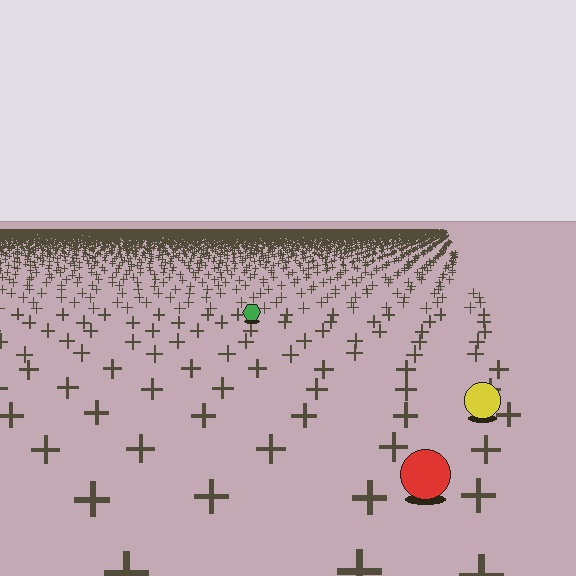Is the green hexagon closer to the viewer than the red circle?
No. The red circle is closer — you can tell from the texture gradient: the ground texture is coarser near it.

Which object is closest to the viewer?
The red circle is closest. The texture marks near it are larger and more spread out.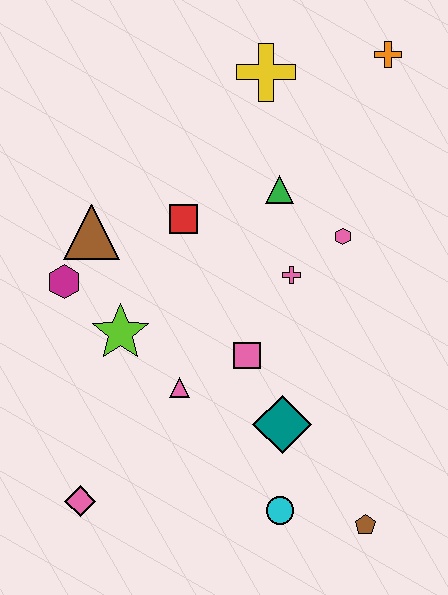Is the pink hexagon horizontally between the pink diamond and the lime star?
No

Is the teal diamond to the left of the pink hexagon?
Yes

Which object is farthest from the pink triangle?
The orange cross is farthest from the pink triangle.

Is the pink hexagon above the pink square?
Yes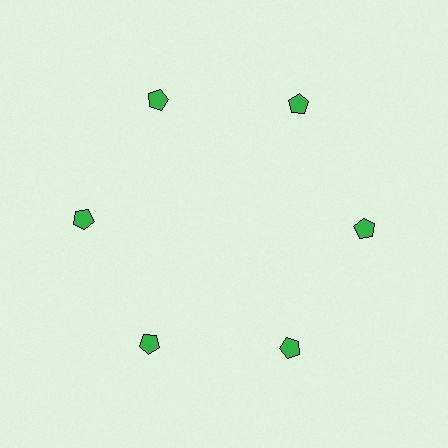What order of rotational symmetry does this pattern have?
This pattern has 6-fold rotational symmetry.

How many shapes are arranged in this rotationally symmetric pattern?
There are 6 shapes, arranged in 6 groups of 1.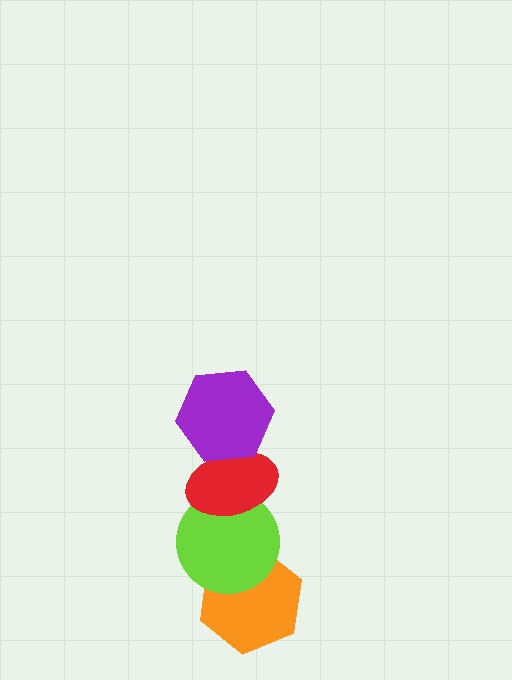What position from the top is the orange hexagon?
The orange hexagon is 4th from the top.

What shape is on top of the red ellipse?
The purple hexagon is on top of the red ellipse.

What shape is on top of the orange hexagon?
The lime circle is on top of the orange hexagon.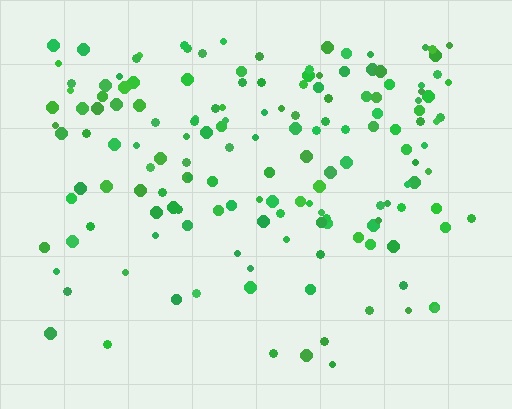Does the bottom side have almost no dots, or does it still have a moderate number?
Still a moderate number, just noticeably fewer than the top.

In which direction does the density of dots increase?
From bottom to top, with the top side densest.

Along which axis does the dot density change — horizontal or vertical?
Vertical.